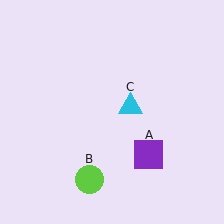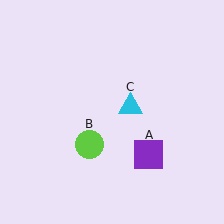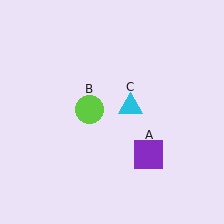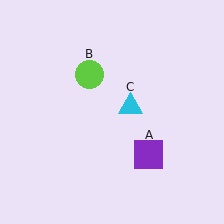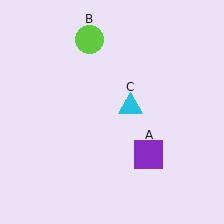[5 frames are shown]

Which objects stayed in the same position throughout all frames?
Purple square (object A) and cyan triangle (object C) remained stationary.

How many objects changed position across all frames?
1 object changed position: lime circle (object B).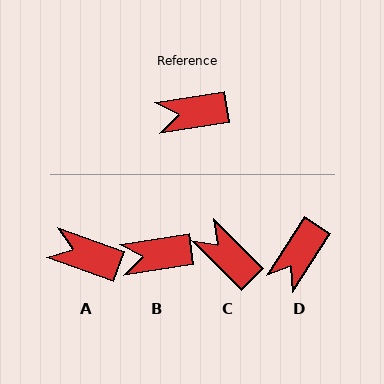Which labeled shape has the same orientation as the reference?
B.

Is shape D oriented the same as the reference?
No, it is off by about 49 degrees.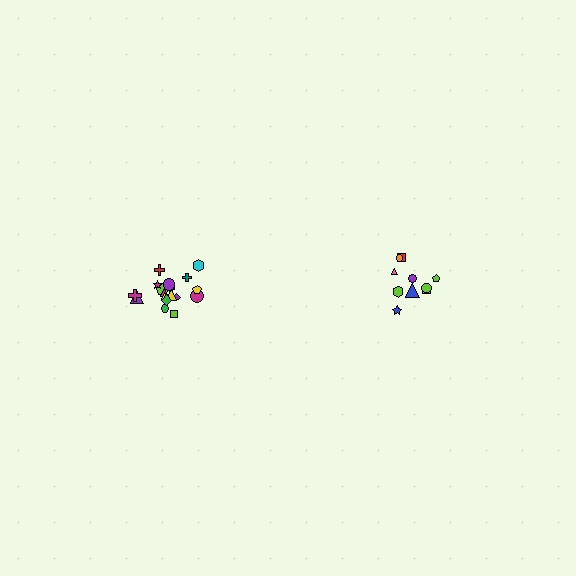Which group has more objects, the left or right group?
The left group.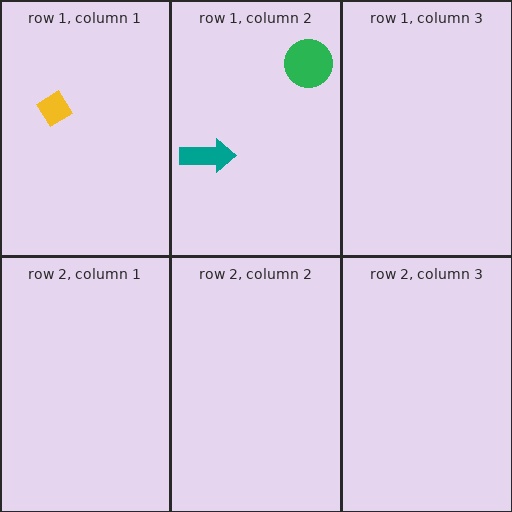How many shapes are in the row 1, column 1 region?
1.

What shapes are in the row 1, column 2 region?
The teal arrow, the green circle.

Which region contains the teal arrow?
The row 1, column 2 region.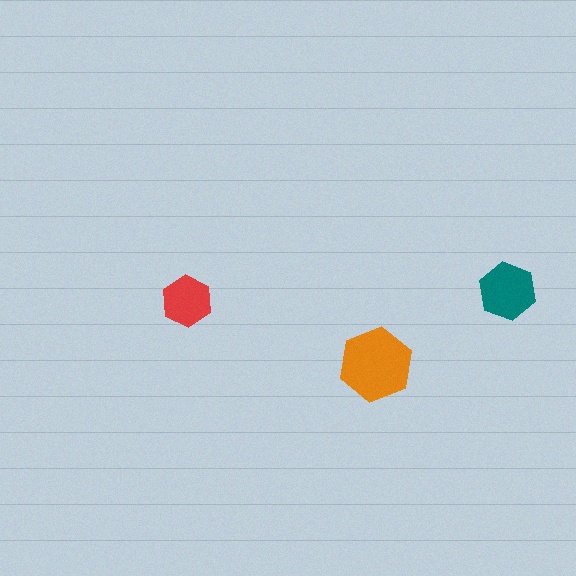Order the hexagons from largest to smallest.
the orange one, the teal one, the red one.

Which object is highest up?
The teal hexagon is topmost.